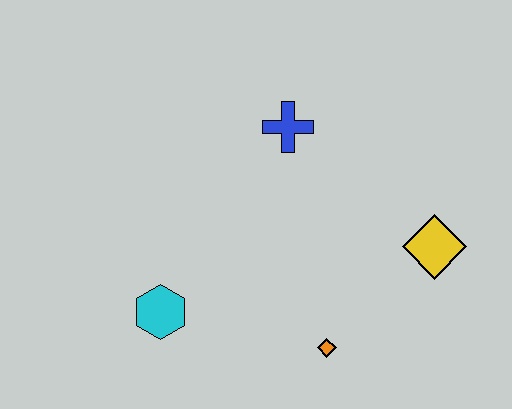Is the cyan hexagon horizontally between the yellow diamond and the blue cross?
No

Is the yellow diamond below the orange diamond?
No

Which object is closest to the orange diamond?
The yellow diamond is closest to the orange diamond.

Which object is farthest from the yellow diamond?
The cyan hexagon is farthest from the yellow diamond.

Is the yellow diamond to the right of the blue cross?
Yes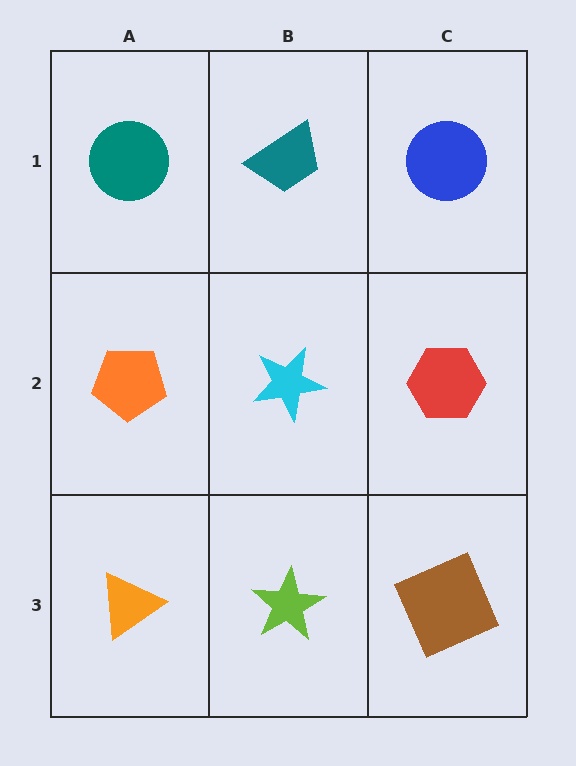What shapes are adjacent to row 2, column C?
A blue circle (row 1, column C), a brown square (row 3, column C), a cyan star (row 2, column B).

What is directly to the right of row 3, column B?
A brown square.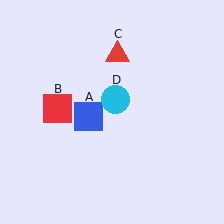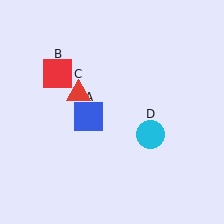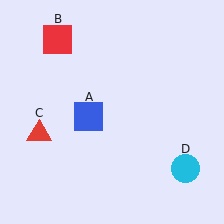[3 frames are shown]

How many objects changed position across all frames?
3 objects changed position: red square (object B), red triangle (object C), cyan circle (object D).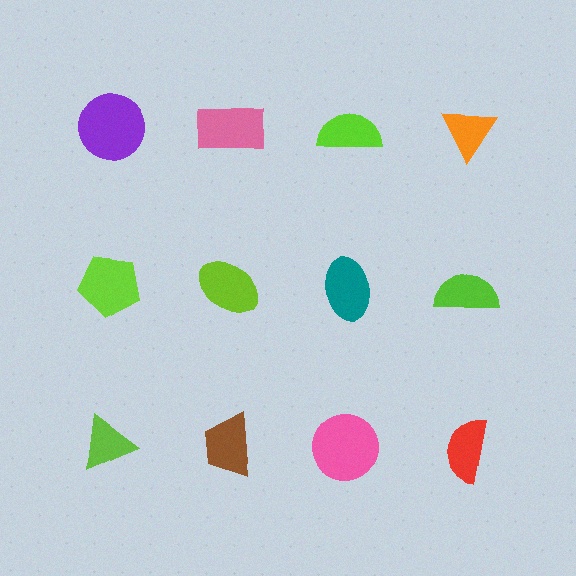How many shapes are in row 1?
4 shapes.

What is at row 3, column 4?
A red semicircle.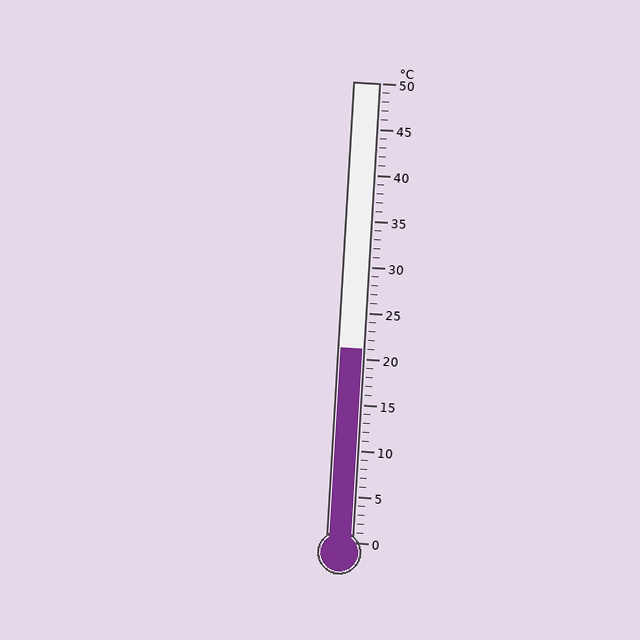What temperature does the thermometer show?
The thermometer shows approximately 21°C.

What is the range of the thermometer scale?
The thermometer scale ranges from 0°C to 50°C.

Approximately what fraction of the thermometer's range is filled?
The thermometer is filled to approximately 40% of its range.